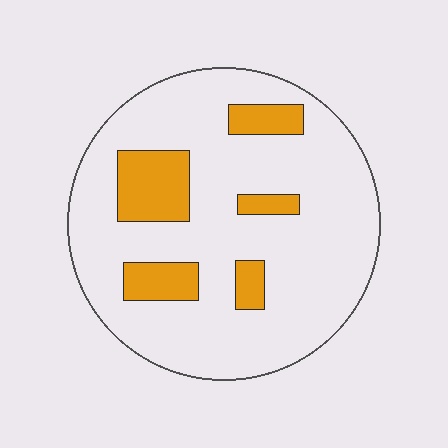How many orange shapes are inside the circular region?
5.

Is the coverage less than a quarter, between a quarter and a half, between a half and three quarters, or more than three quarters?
Less than a quarter.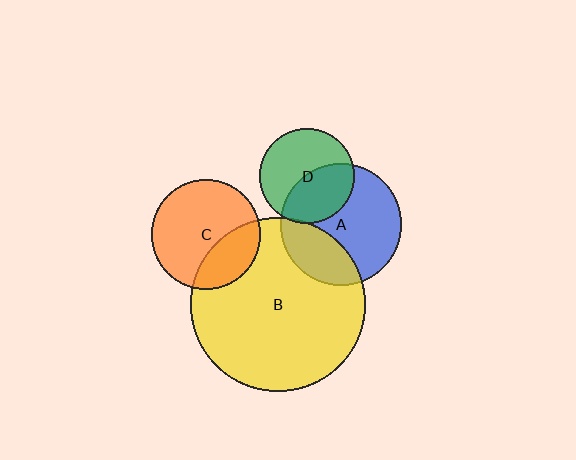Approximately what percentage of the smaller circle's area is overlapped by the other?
Approximately 30%.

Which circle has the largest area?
Circle B (yellow).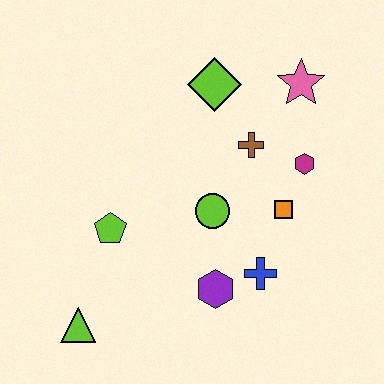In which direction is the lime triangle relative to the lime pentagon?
The lime triangle is below the lime pentagon.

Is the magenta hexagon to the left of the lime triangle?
No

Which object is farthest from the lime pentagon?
The pink star is farthest from the lime pentagon.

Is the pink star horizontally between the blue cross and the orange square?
No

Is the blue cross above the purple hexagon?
Yes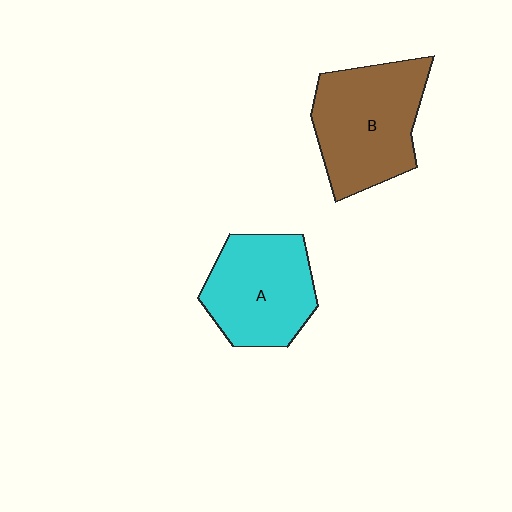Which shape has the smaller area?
Shape A (cyan).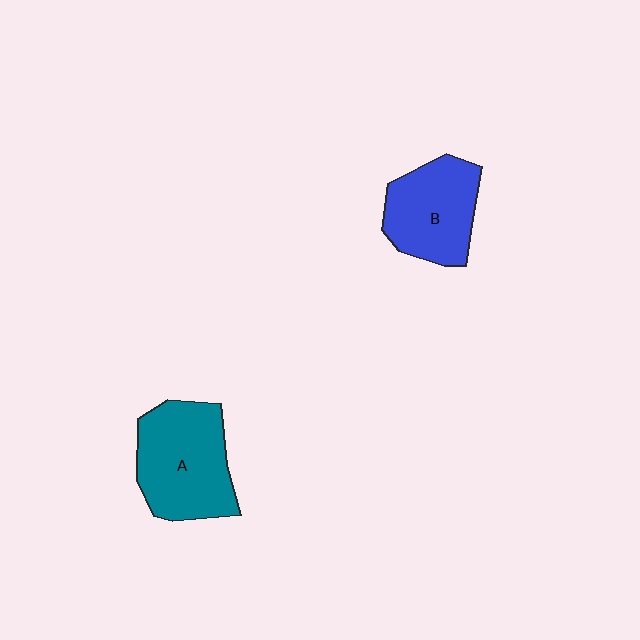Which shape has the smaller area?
Shape B (blue).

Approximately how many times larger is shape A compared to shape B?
Approximately 1.2 times.